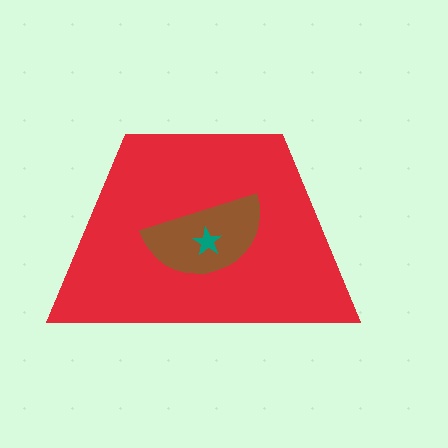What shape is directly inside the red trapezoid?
The brown semicircle.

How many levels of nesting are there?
3.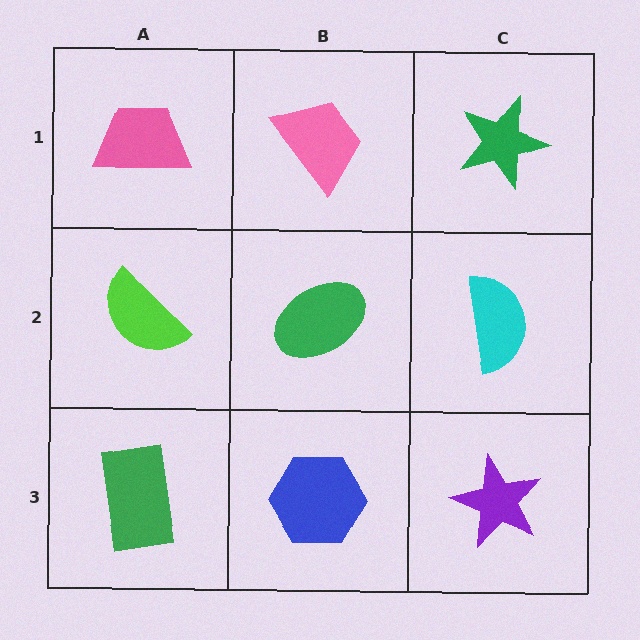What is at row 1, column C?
A green star.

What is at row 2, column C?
A cyan semicircle.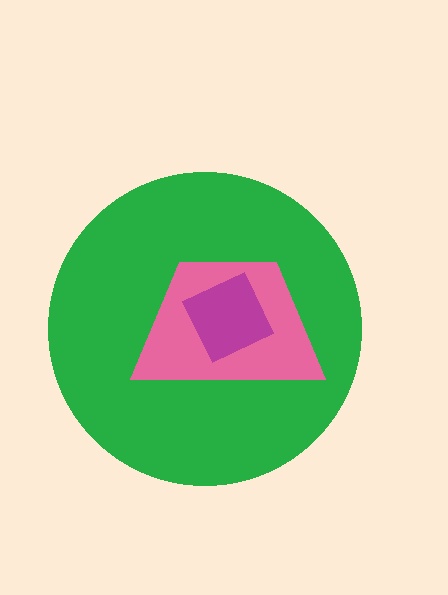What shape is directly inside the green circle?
The pink trapezoid.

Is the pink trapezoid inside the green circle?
Yes.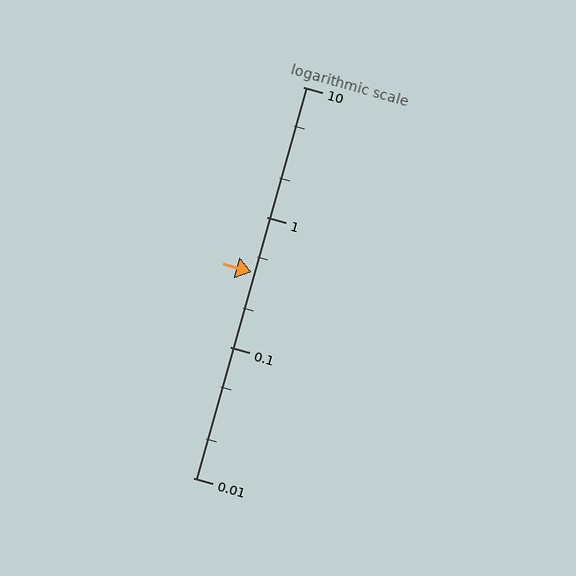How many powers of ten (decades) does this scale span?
The scale spans 3 decades, from 0.01 to 10.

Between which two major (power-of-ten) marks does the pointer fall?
The pointer is between 0.1 and 1.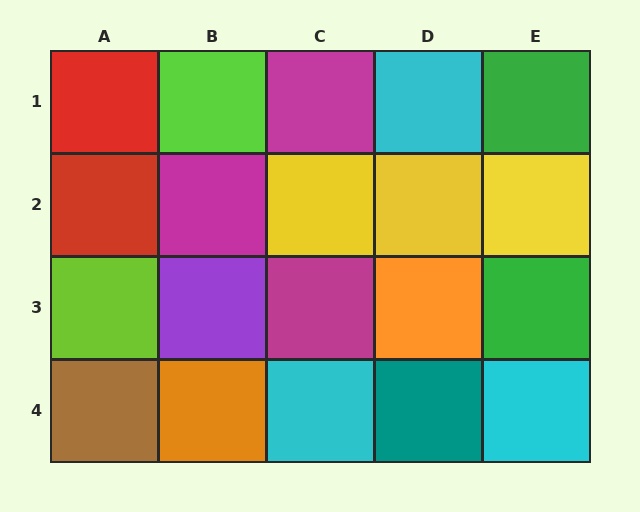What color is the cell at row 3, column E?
Green.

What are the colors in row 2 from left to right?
Red, magenta, yellow, yellow, yellow.